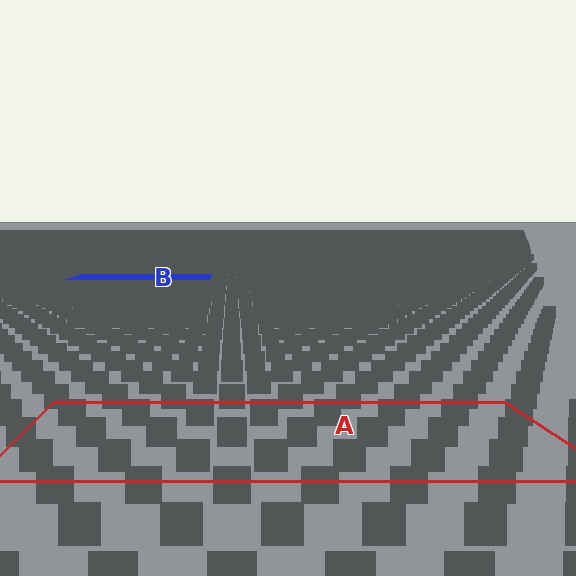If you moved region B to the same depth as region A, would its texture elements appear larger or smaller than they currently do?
They would appear larger. At a closer depth, the same texture elements are projected at a bigger on-screen size.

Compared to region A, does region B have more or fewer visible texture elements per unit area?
Region B has more texture elements per unit area — they are packed more densely because it is farther away.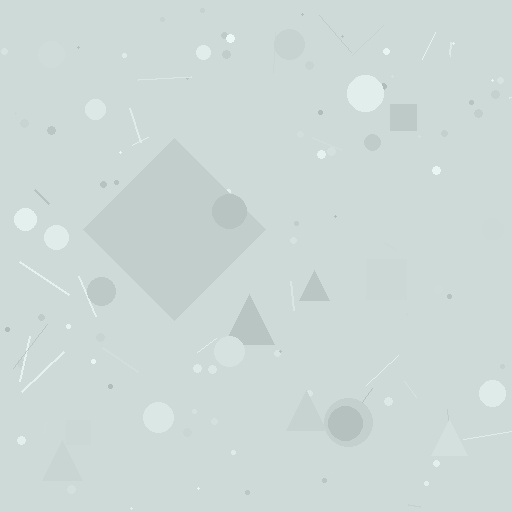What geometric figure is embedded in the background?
A diamond is embedded in the background.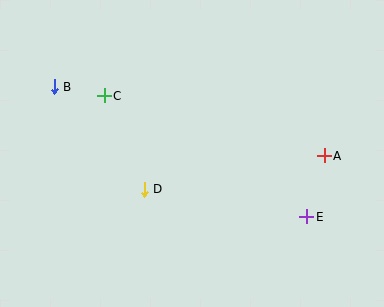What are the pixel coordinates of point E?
Point E is at (307, 217).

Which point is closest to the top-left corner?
Point B is closest to the top-left corner.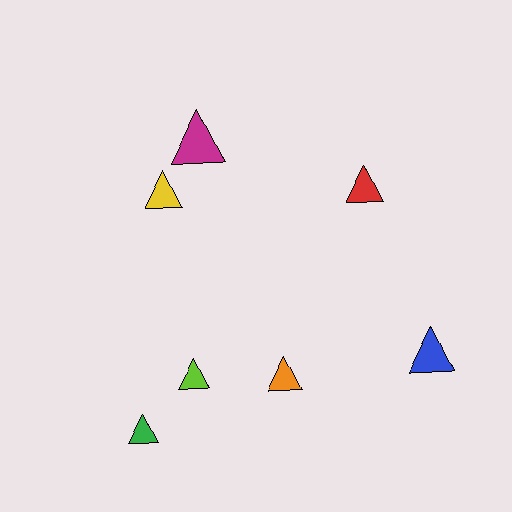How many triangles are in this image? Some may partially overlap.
There are 7 triangles.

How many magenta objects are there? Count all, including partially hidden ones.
There is 1 magenta object.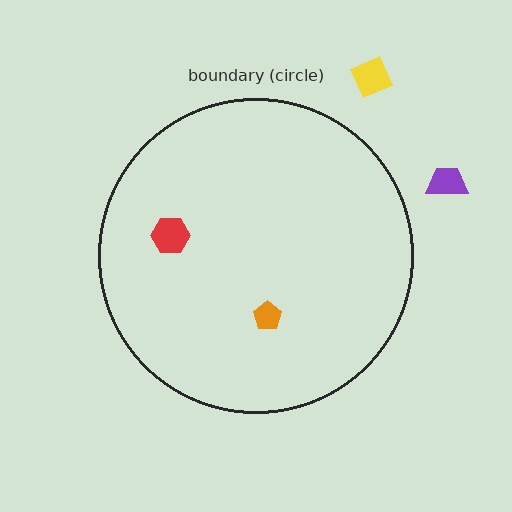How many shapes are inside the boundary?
2 inside, 2 outside.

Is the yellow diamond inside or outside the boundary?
Outside.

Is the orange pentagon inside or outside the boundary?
Inside.